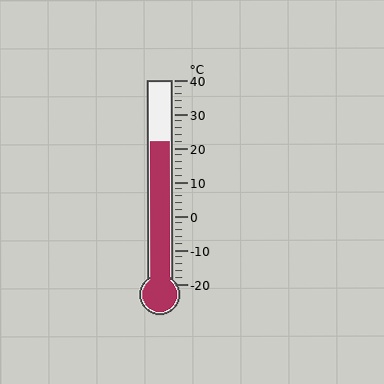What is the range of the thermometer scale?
The thermometer scale ranges from -20°C to 40°C.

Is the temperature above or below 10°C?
The temperature is above 10°C.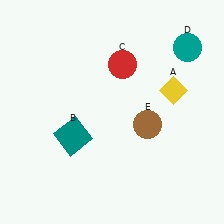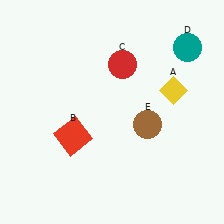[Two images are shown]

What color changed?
The square (B) changed from teal in Image 1 to red in Image 2.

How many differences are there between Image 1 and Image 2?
There is 1 difference between the two images.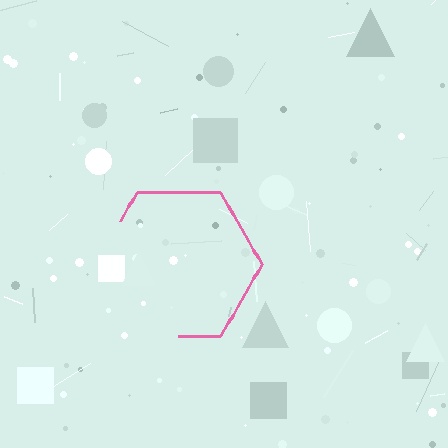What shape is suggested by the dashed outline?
The dashed outline suggests a hexagon.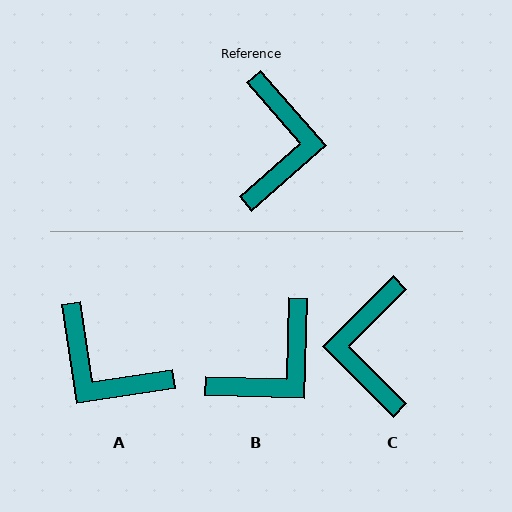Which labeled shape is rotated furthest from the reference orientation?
C, about 177 degrees away.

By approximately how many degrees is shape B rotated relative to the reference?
Approximately 43 degrees clockwise.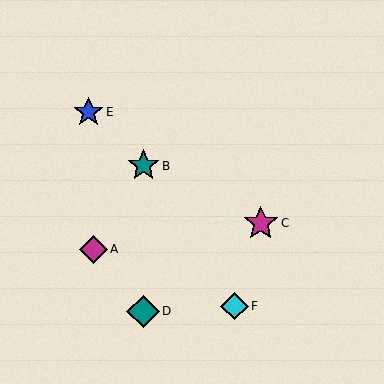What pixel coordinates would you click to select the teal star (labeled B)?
Click at (144, 166) to select the teal star B.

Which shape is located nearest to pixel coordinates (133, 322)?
The teal diamond (labeled D) at (143, 311) is nearest to that location.